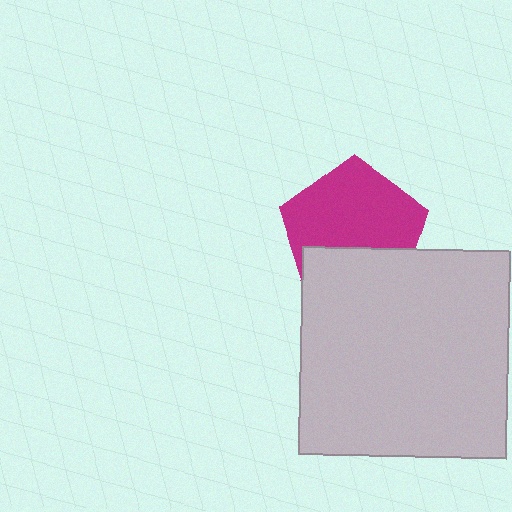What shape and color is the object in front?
The object in front is a light gray square.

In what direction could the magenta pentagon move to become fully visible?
The magenta pentagon could move up. That would shift it out from behind the light gray square entirely.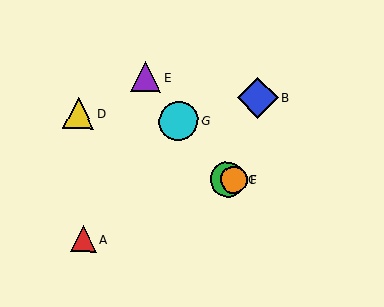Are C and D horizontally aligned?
No, C is at y≈179 and D is at y≈113.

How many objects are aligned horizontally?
2 objects (C, F) are aligned horizontally.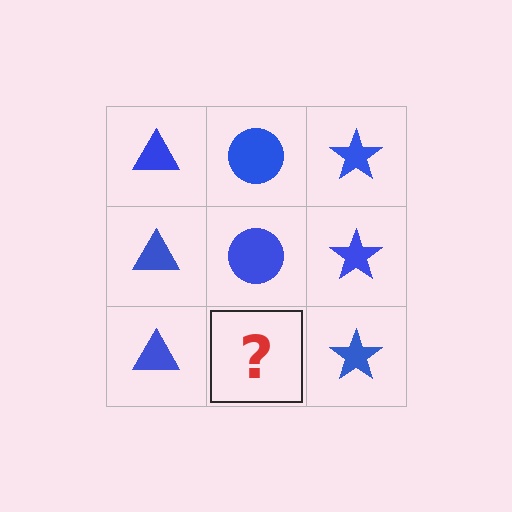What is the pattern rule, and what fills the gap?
The rule is that each column has a consistent shape. The gap should be filled with a blue circle.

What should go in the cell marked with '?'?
The missing cell should contain a blue circle.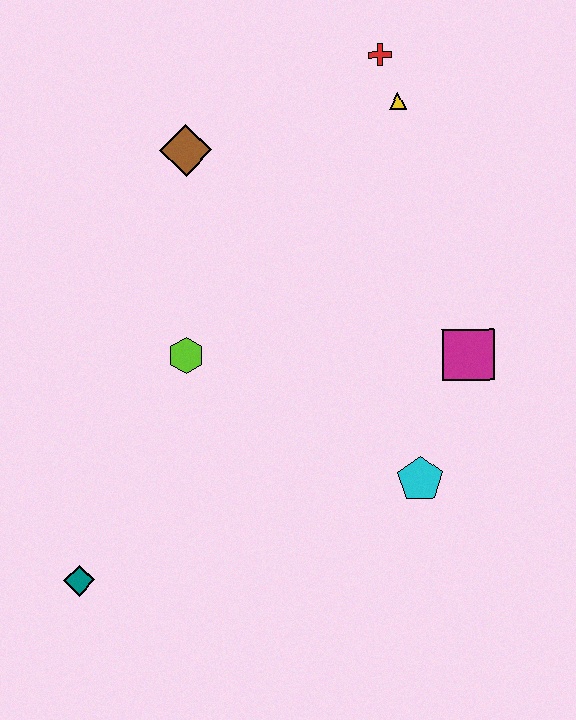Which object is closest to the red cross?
The yellow triangle is closest to the red cross.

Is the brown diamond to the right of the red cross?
No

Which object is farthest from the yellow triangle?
The teal diamond is farthest from the yellow triangle.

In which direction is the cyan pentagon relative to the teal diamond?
The cyan pentagon is to the right of the teal diamond.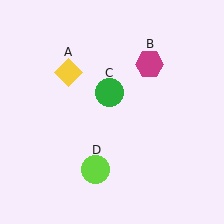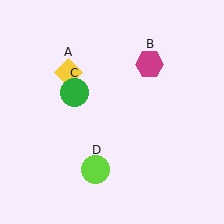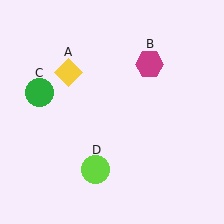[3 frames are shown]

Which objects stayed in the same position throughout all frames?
Yellow diamond (object A) and magenta hexagon (object B) and lime circle (object D) remained stationary.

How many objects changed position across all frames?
1 object changed position: green circle (object C).